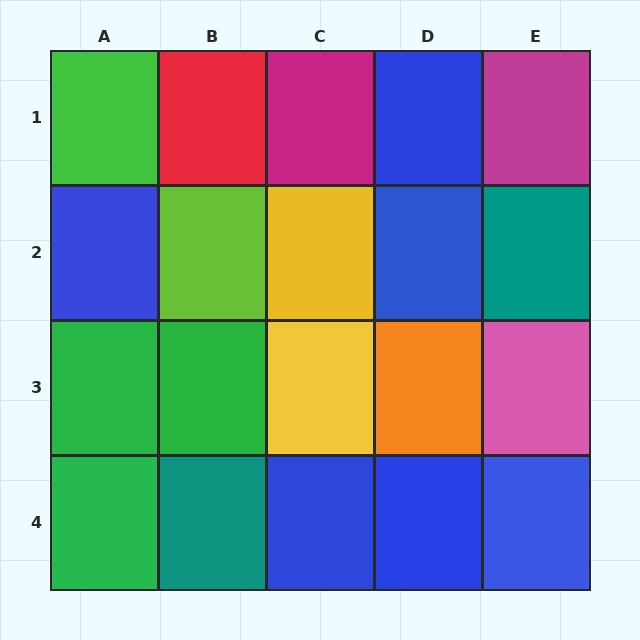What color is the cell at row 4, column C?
Blue.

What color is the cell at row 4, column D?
Blue.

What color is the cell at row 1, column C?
Magenta.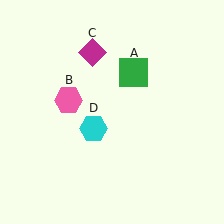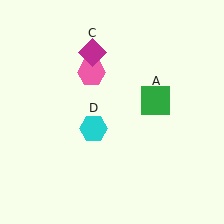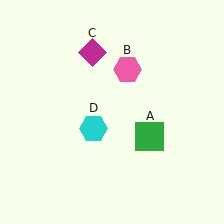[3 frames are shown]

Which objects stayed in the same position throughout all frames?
Magenta diamond (object C) and cyan hexagon (object D) remained stationary.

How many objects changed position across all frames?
2 objects changed position: green square (object A), pink hexagon (object B).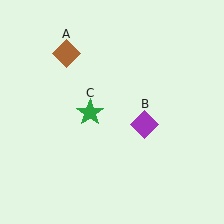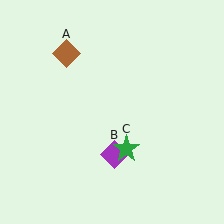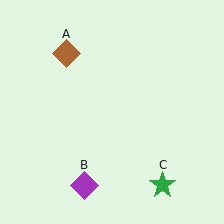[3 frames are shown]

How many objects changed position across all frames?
2 objects changed position: purple diamond (object B), green star (object C).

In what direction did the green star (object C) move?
The green star (object C) moved down and to the right.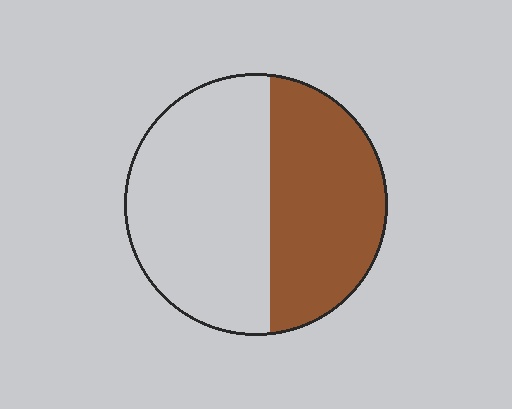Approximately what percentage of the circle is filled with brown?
Approximately 45%.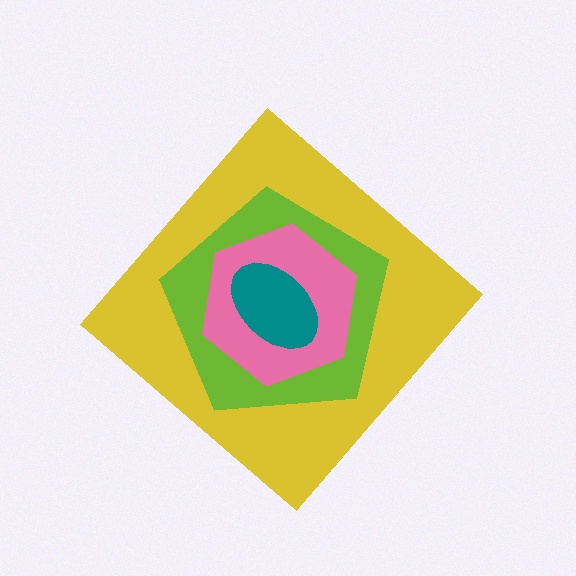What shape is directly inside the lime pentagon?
The pink hexagon.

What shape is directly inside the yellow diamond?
The lime pentagon.